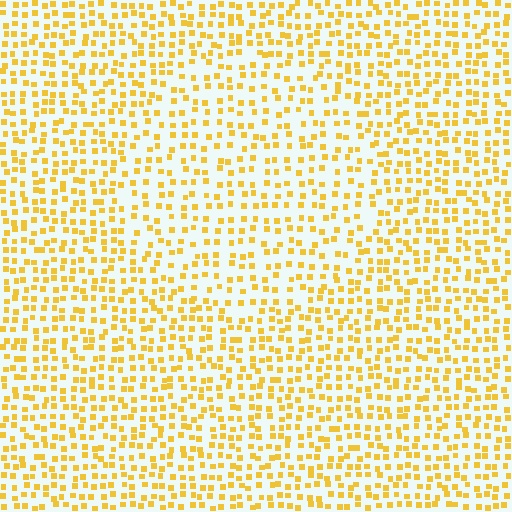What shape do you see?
I see a circle.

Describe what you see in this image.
The image contains small yellow elements arranged at two different densities. A circle-shaped region is visible where the elements are less densely packed than the surrounding area.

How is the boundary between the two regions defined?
The boundary is defined by a change in element density (approximately 1.4x ratio). All elements are the same color, size, and shape.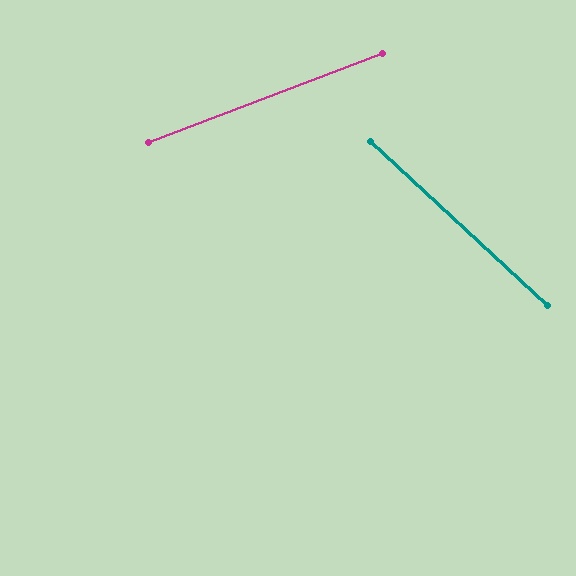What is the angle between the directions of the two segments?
Approximately 64 degrees.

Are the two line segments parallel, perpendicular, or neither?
Neither parallel nor perpendicular — they differ by about 64°.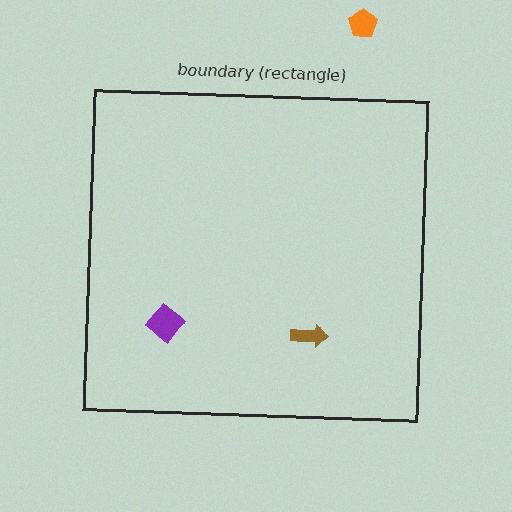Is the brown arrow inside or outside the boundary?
Inside.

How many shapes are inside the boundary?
2 inside, 1 outside.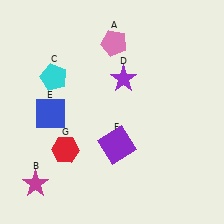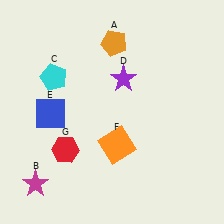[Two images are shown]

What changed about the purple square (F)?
In Image 1, F is purple. In Image 2, it changed to orange.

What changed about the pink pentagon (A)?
In Image 1, A is pink. In Image 2, it changed to orange.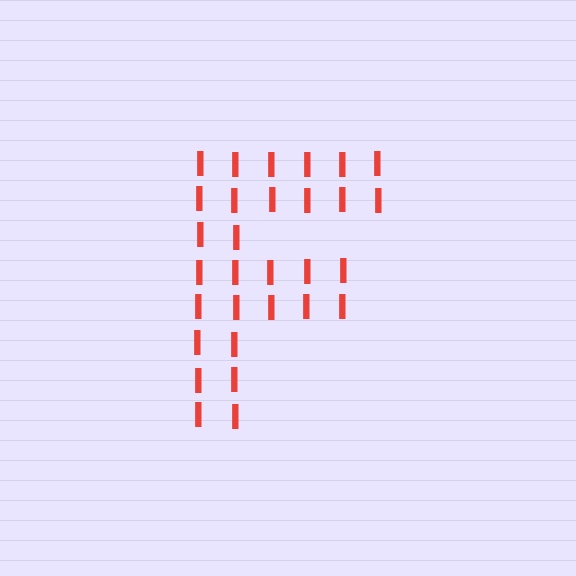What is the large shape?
The large shape is the letter F.